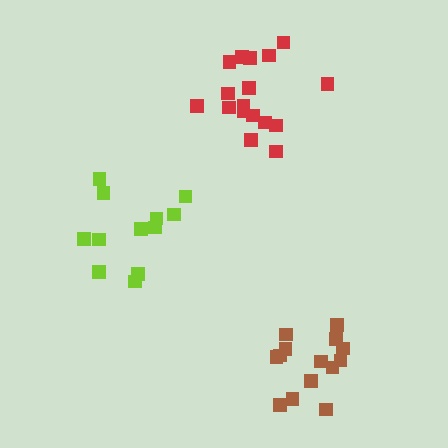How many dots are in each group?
Group 1: 12 dots, Group 2: 17 dots, Group 3: 14 dots (43 total).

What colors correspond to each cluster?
The clusters are colored: lime, red, brown.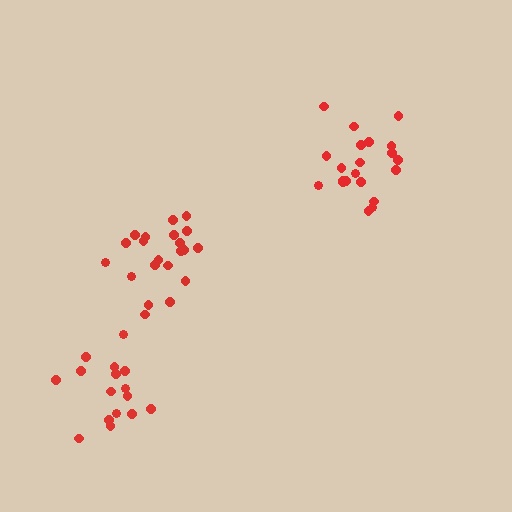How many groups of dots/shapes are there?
There are 3 groups.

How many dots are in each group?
Group 1: 21 dots, Group 2: 21 dots, Group 3: 16 dots (58 total).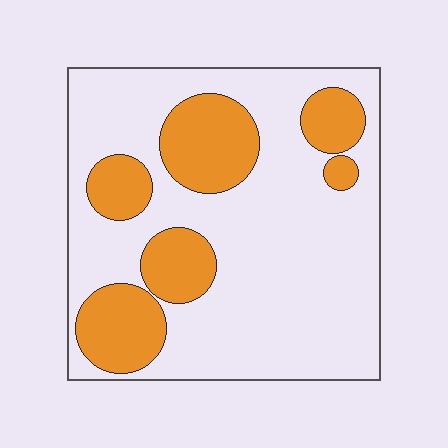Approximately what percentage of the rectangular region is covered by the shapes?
Approximately 30%.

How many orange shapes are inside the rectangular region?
6.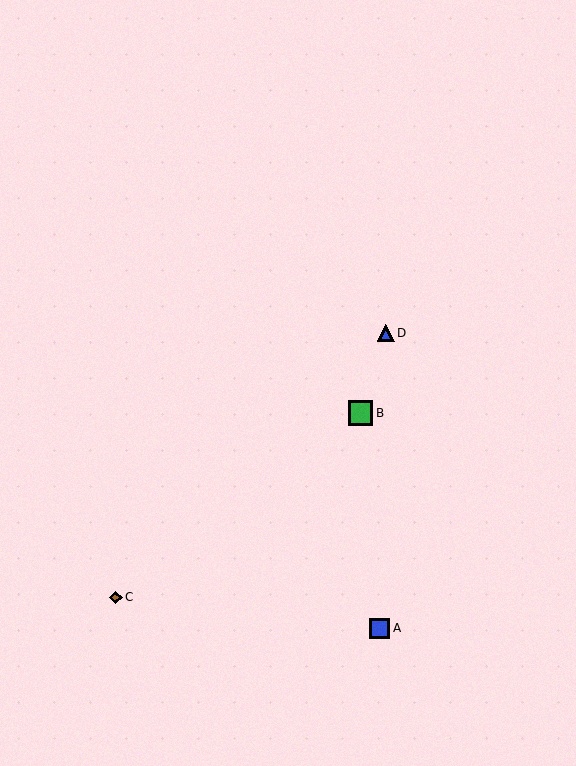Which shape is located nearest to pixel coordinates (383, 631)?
The blue square (labeled A) at (380, 628) is nearest to that location.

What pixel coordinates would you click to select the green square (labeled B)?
Click at (360, 413) to select the green square B.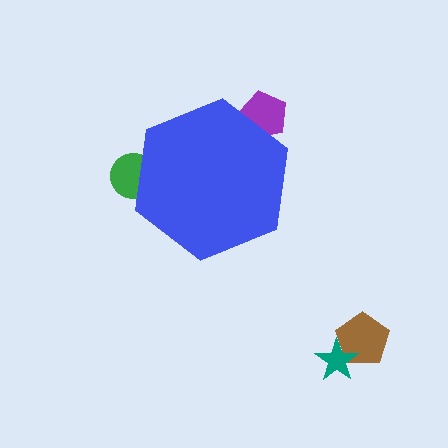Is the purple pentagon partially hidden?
Yes, the purple pentagon is partially hidden behind the blue hexagon.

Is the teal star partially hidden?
No, the teal star is fully visible.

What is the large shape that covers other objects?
A blue hexagon.